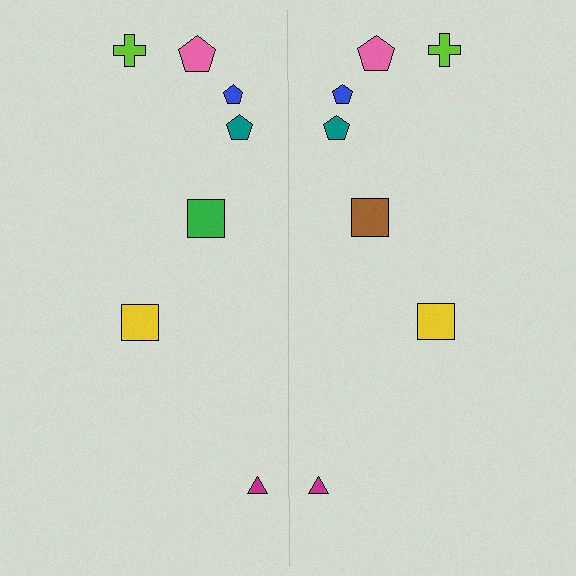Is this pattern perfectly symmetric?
No, the pattern is not perfectly symmetric. The brown square on the right side breaks the symmetry — its mirror counterpart is green.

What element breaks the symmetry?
The brown square on the right side breaks the symmetry — its mirror counterpart is green.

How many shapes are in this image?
There are 14 shapes in this image.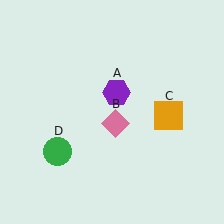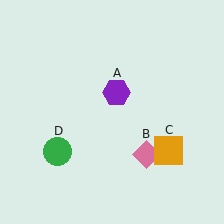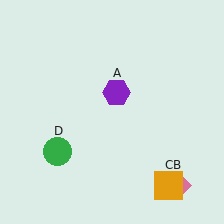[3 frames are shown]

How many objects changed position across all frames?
2 objects changed position: pink diamond (object B), orange square (object C).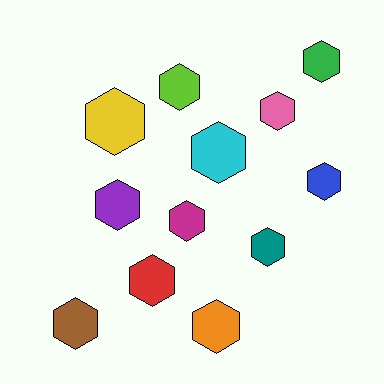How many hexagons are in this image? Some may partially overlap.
There are 12 hexagons.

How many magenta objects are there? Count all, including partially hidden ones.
There is 1 magenta object.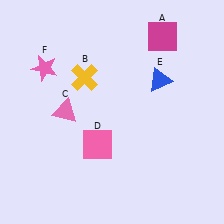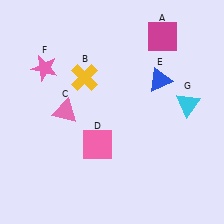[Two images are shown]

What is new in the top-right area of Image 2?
A cyan triangle (G) was added in the top-right area of Image 2.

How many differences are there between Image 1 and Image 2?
There is 1 difference between the two images.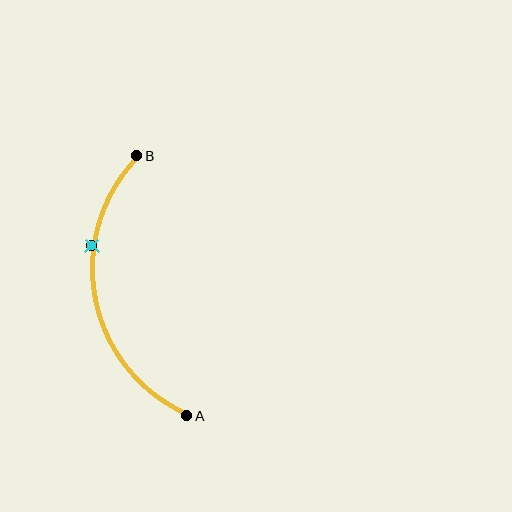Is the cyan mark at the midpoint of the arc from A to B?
No. The cyan mark lies on the arc but is closer to endpoint B. The arc midpoint would be at the point on the curve equidistant along the arc from both A and B.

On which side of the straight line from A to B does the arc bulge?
The arc bulges to the left of the straight line connecting A and B.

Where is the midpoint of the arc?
The arc midpoint is the point on the curve farthest from the straight line joining A and B. It sits to the left of that line.